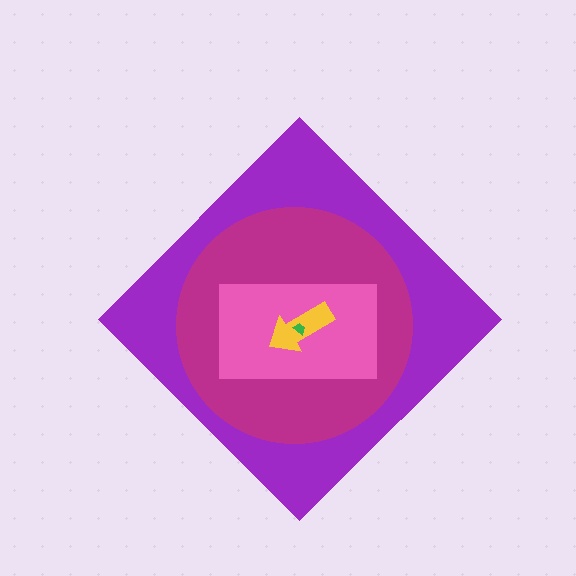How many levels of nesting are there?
5.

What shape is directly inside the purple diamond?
The magenta circle.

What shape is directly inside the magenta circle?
The pink rectangle.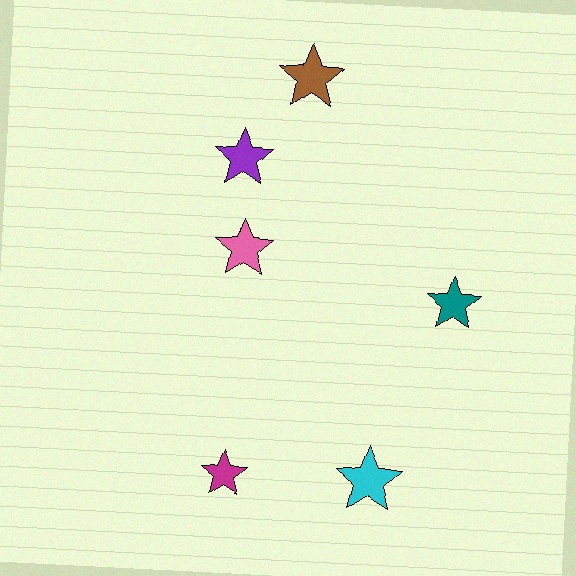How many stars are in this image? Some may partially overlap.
There are 6 stars.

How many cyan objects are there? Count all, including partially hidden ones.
There is 1 cyan object.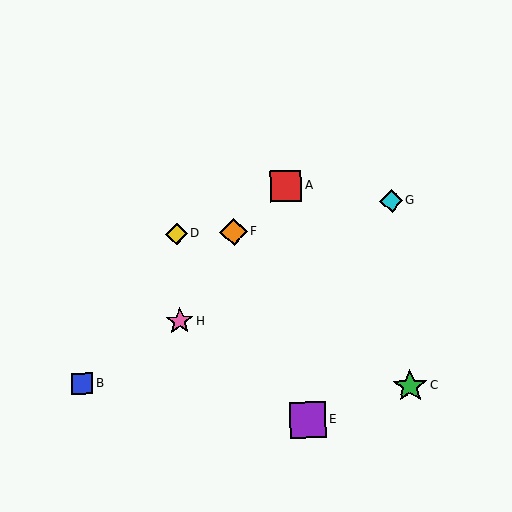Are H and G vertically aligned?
No, H is at x≈180 and G is at x≈391.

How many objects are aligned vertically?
2 objects (D, H) are aligned vertically.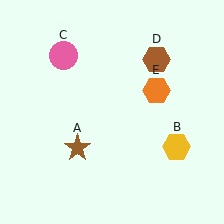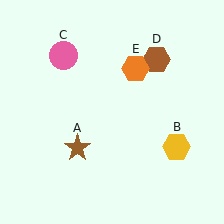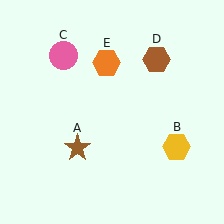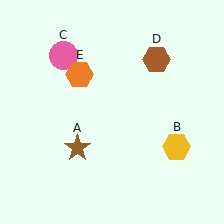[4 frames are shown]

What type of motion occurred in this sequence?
The orange hexagon (object E) rotated counterclockwise around the center of the scene.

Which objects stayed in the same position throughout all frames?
Brown star (object A) and yellow hexagon (object B) and pink circle (object C) and brown hexagon (object D) remained stationary.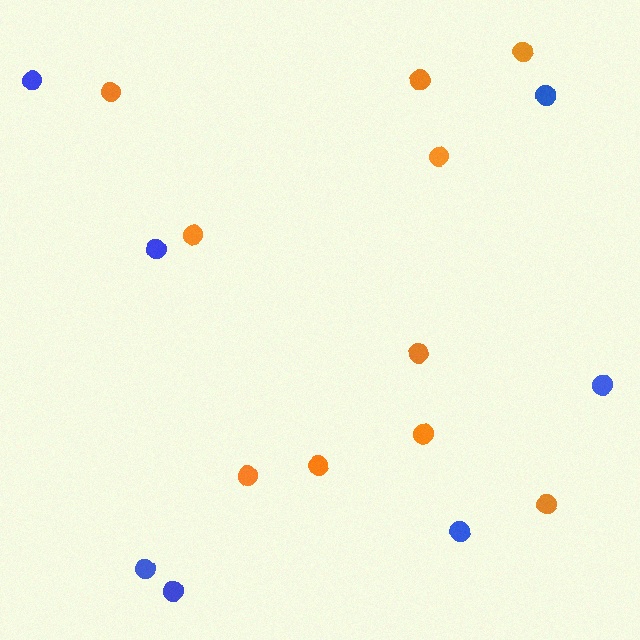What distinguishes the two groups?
There are 2 groups: one group of orange circles (10) and one group of blue circles (7).